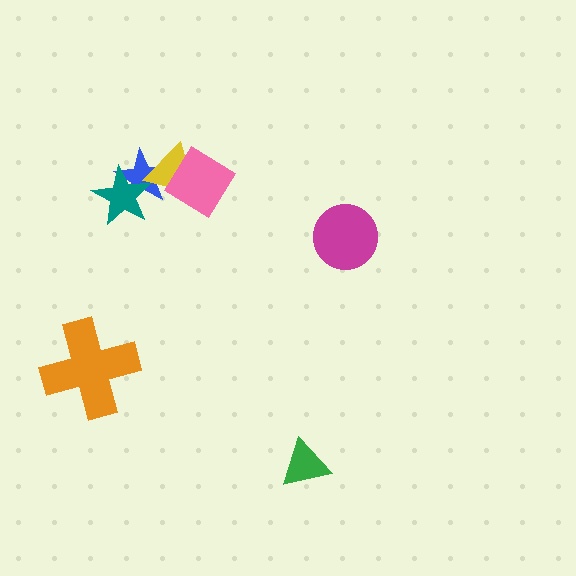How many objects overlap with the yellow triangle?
3 objects overlap with the yellow triangle.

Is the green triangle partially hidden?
No, no other shape covers it.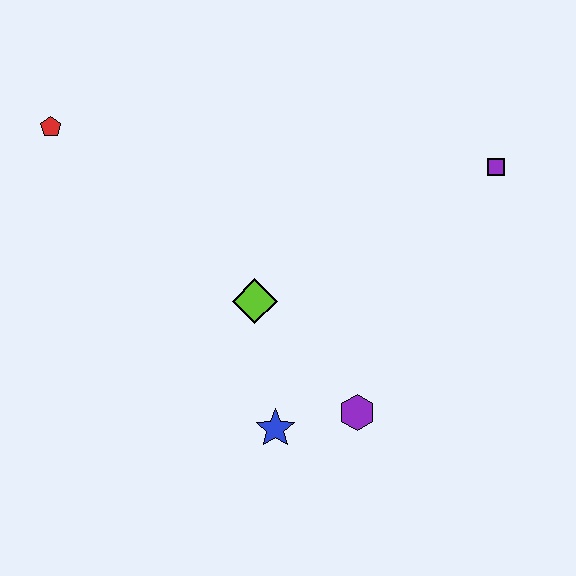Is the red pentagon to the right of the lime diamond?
No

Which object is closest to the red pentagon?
The lime diamond is closest to the red pentagon.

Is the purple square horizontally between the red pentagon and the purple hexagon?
No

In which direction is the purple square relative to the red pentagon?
The purple square is to the right of the red pentagon.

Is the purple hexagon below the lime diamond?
Yes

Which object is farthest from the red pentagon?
The purple square is farthest from the red pentagon.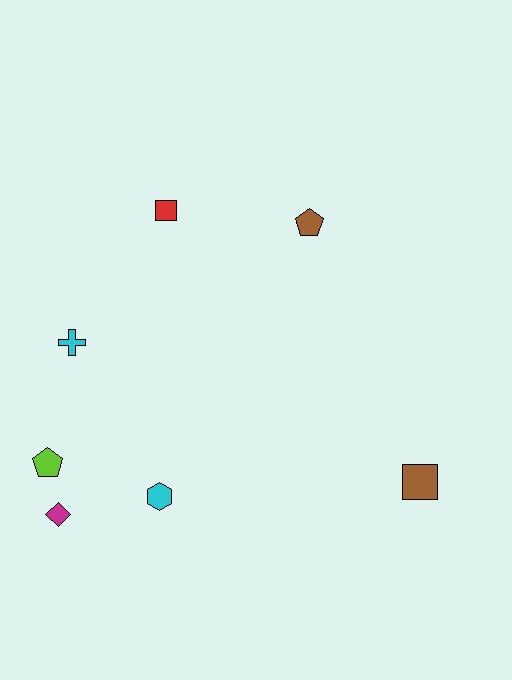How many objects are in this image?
There are 7 objects.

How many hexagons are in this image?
There is 1 hexagon.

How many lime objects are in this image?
There is 1 lime object.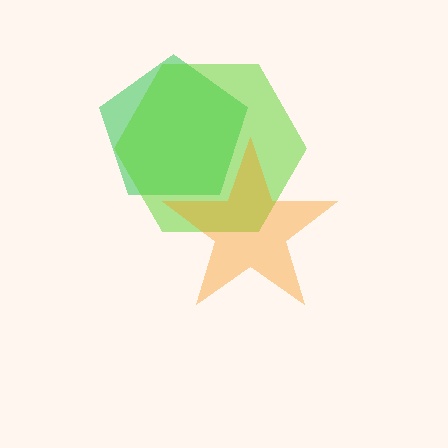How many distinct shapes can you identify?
There are 3 distinct shapes: a green pentagon, a lime hexagon, an orange star.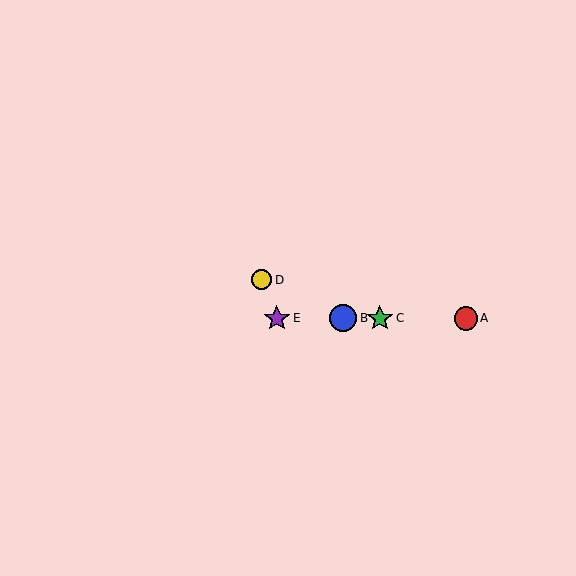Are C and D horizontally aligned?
No, C is at y≈318 and D is at y≈280.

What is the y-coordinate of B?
Object B is at y≈318.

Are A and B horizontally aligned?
Yes, both are at y≈318.